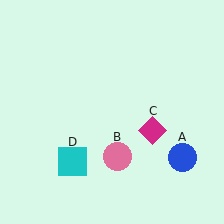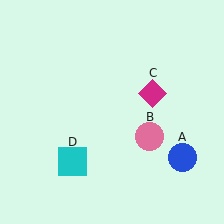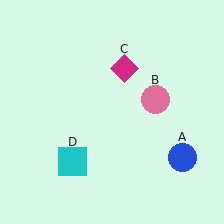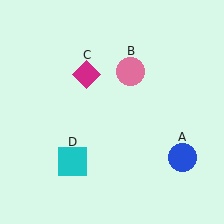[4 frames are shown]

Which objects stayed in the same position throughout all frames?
Blue circle (object A) and cyan square (object D) remained stationary.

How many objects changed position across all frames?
2 objects changed position: pink circle (object B), magenta diamond (object C).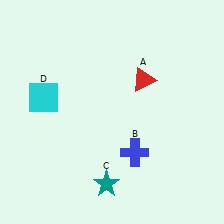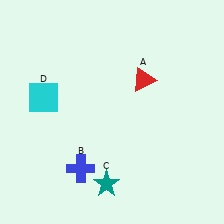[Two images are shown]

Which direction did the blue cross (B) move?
The blue cross (B) moved left.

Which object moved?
The blue cross (B) moved left.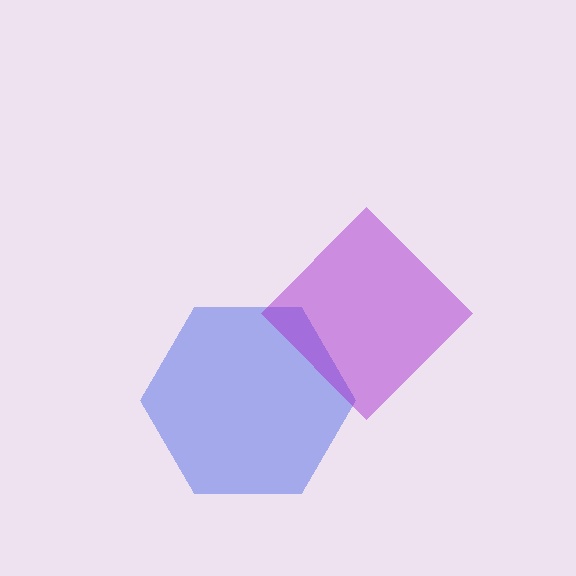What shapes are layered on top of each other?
The layered shapes are: a blue hexagon, a purple diamond.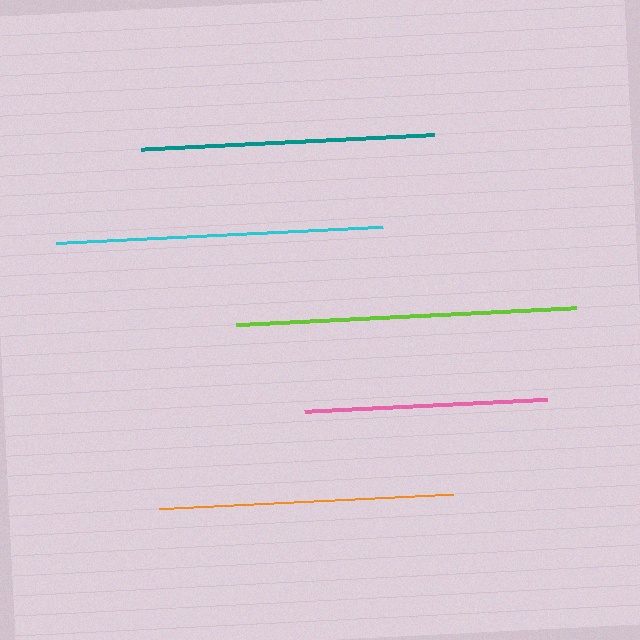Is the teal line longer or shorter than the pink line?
The teal line is longer than the pink line.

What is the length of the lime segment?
The lime segment is approximately 340 pixels long.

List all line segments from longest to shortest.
From longest to shortest: lime, cyan, orange, teal, pink.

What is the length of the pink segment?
The pink segment is approximately 243 pixels long.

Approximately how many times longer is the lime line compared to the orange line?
The lime line is approximately 1.2 times the length of the orange line.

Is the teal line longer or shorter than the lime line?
The lime line is longer than the teal line.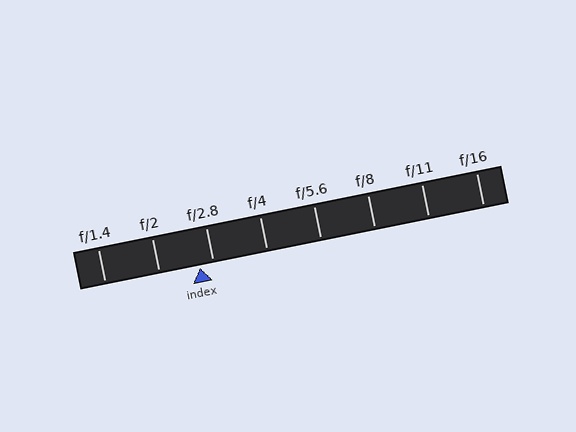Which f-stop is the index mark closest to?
The index mark is closest to f/2.8.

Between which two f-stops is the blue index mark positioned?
The index mark is between f/2 and f/2.8.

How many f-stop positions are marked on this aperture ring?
There are 8 f-stop positions marked.